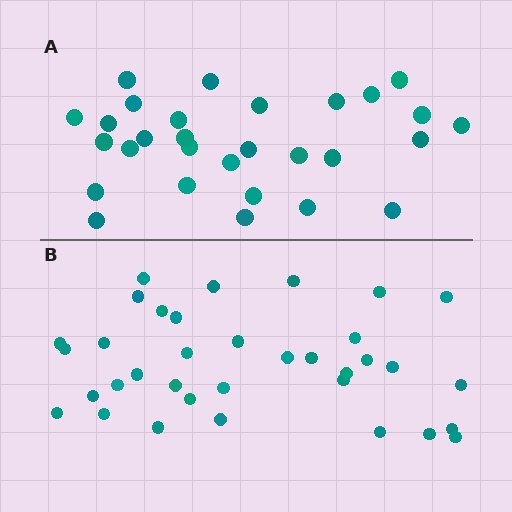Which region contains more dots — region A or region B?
Region B (the bottom region) has more dots.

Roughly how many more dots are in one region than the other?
Region B has about 6 more dots than region A.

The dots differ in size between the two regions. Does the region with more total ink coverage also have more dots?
No. Region A has more total ink coverage because its dots are larger, but region B actually contains more individual dots. Total area can be misleading — the number of items is what matters here.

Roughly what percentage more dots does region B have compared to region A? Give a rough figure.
About 20% more.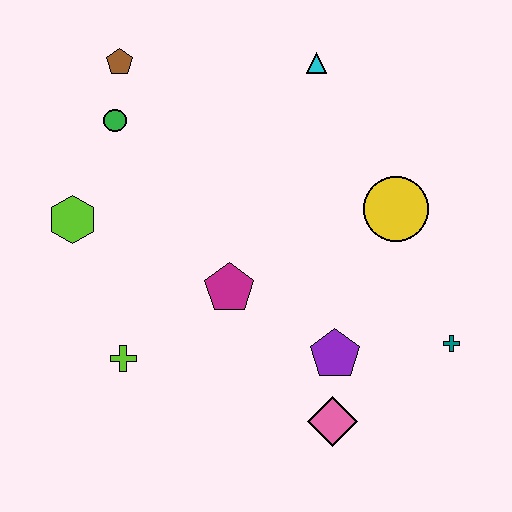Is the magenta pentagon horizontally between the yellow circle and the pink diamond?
No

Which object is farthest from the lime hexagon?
The teal cross is farthest from the lime hexagon.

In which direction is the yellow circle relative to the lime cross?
The yellow circle is to the right of the lime cross.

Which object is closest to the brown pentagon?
The green circle is closest to the brown pentagon.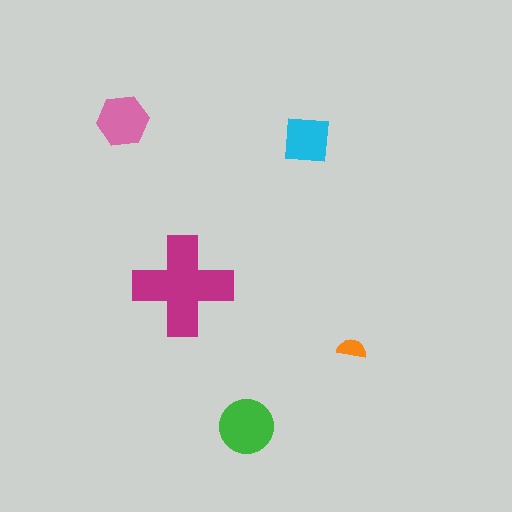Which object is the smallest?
The orange semicircle.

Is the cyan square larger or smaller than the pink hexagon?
Smaller.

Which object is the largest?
The magenta cross.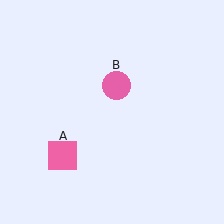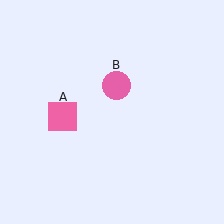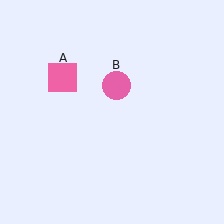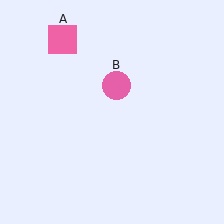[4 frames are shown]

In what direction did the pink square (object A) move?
The pink square (object A) moved up.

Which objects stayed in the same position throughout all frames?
Pink circle (object B) remained stationary.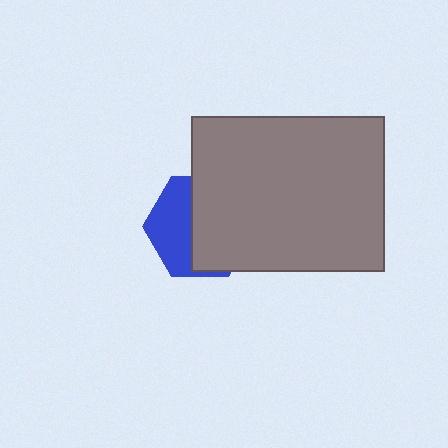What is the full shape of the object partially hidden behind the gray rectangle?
The partially hidden object is a blue hexagon.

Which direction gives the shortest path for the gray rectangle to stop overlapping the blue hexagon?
Moving right gives the shortest separation.